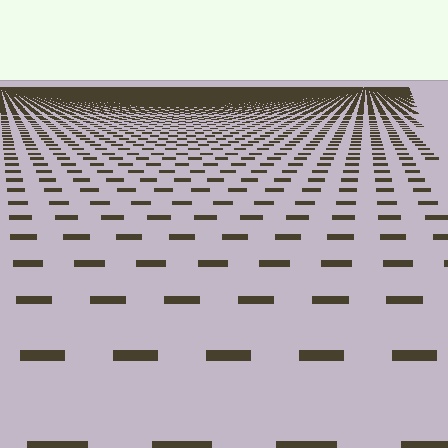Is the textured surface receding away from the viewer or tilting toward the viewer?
The surface is receding away from the viewer. Texture elements get smaller and denser toward the top.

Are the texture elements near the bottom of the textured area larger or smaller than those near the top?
Larger. Near the bottom, elements are closer to the viewer and appear at a bigger on-screen size.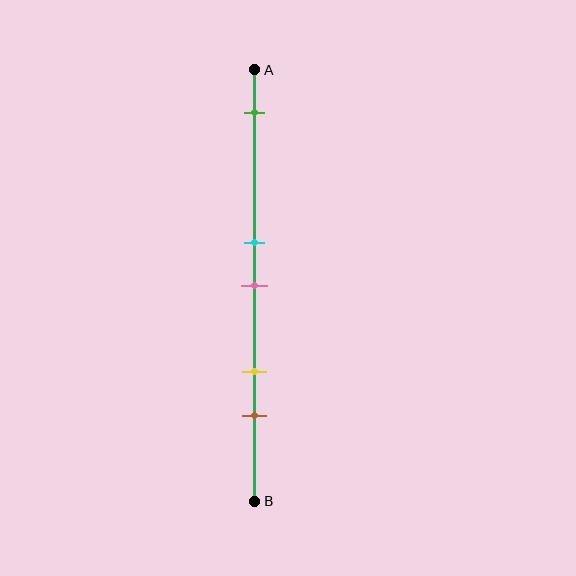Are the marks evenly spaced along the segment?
No, the marks are not evenly spaced.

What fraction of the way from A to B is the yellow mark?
The yellow mark is approximately 70% (0.7) of the way from A to B.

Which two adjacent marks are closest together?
The cyan and pink marks are the closest adjacent pair.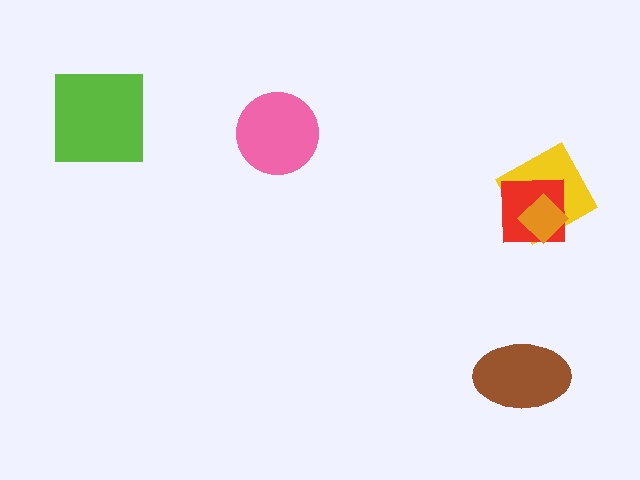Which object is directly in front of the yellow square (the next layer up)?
The red square is directly in front of the yellow square.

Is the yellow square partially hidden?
Yes, it is partially covered by another shape.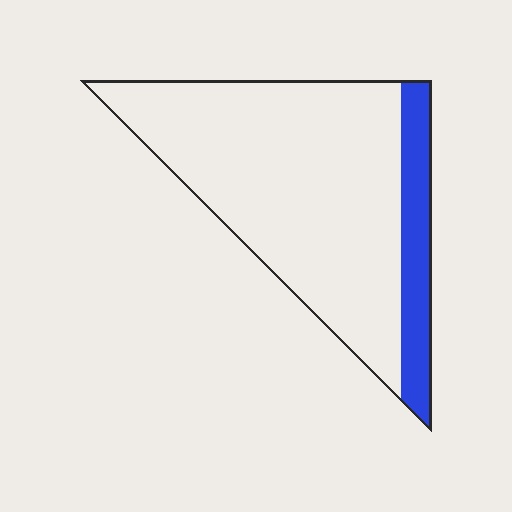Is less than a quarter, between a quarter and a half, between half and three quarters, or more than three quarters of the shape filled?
Less than a quarter.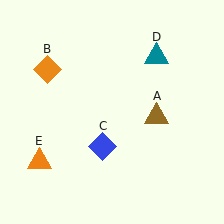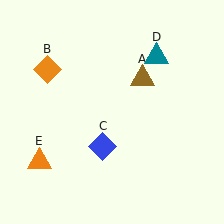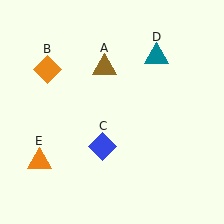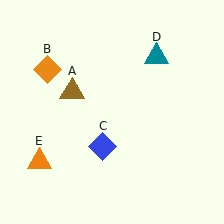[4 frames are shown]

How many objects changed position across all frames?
1 object changed position: brown triangle (object A).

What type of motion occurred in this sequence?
The brown triangle (object A) rotated counterclockwise around the center of the scene.